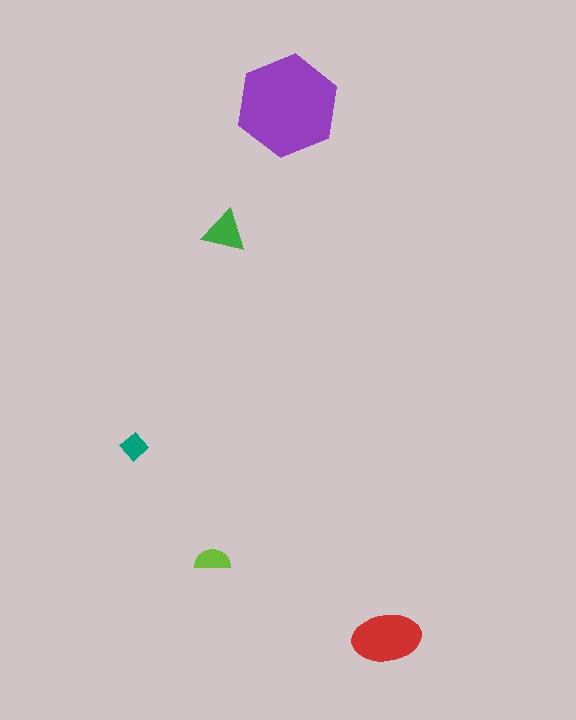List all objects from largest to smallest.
The purple hexagon, the red ellipse, the green triangle, the lime semicircle, the teal diamond.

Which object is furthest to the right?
The red ellipse is rightmost.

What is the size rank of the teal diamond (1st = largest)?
5th.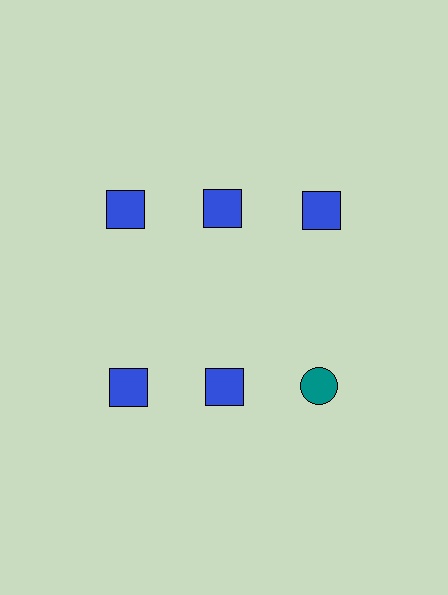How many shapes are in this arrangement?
There are 6 shapes arranged in a grid pattern.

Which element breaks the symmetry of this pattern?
The teal circle in the second row, center column breaks the symmetry. All other shapes are blue squares.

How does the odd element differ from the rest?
It differs in both color (teal instead of blue) and shape (circle instead of square).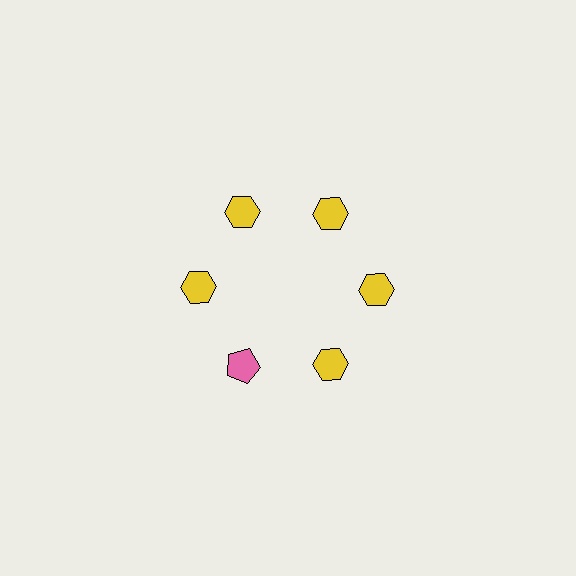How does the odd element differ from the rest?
It differs in both color (pink instead of yellow) and shape (pentagon instead of hexagon).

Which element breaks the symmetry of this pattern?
The pink pentagon at roughly the 7 o'clock position breaks the symmetry. All other shapes are yellow hexagons.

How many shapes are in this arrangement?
There are 6 shapes arranged in a ring pattern.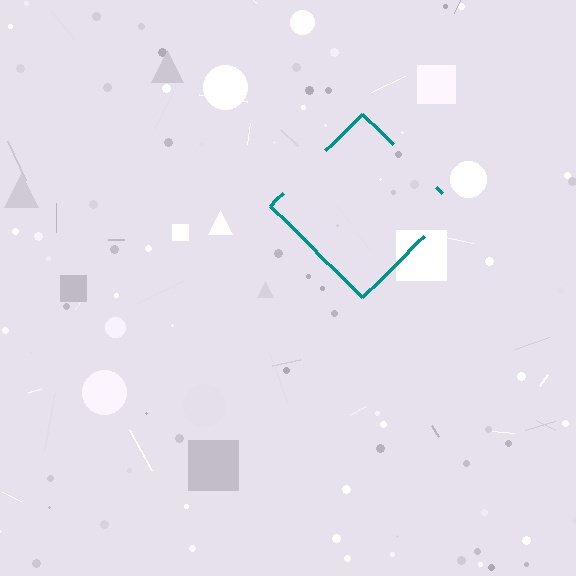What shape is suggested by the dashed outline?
The dashed outline suggests a diamond.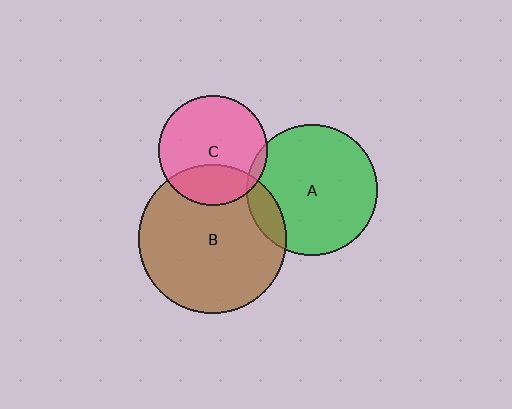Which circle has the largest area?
Circle B (brown).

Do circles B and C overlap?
Yes.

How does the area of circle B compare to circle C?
Approximately 1.8 times.